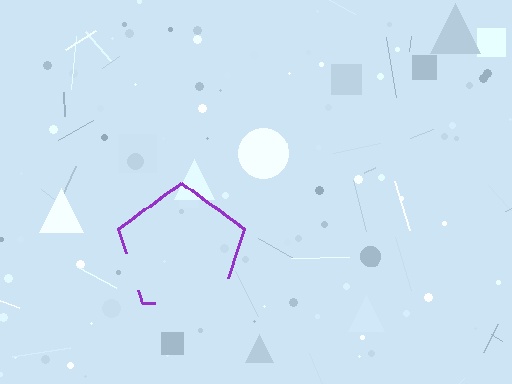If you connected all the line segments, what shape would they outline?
They would outline a pentagon.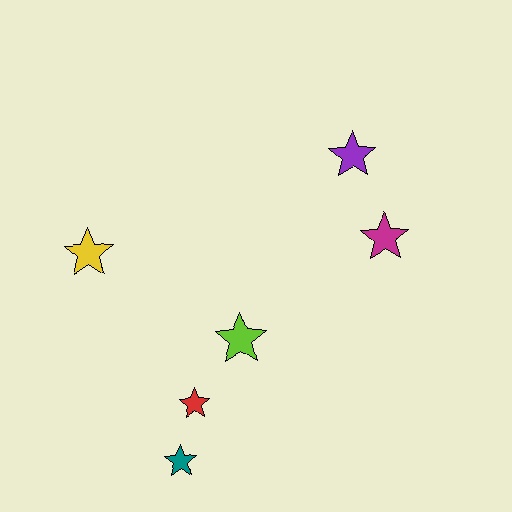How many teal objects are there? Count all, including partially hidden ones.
There is 1 teal object.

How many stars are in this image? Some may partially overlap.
There are 6 stars.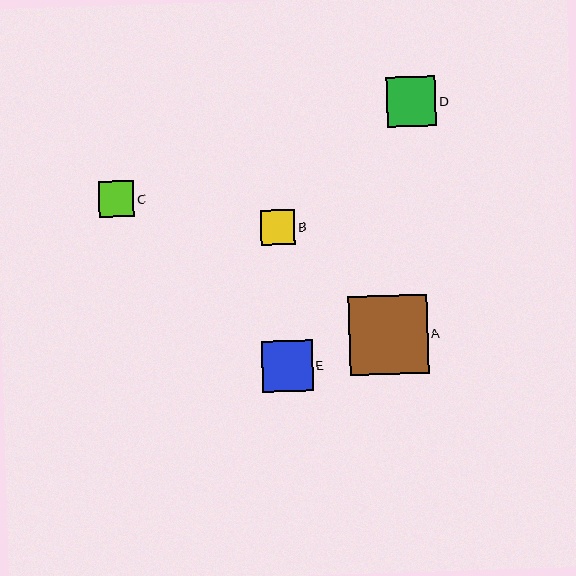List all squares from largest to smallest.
From largest to smallest: A, E, D, C, B.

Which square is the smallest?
Square B is the smallest with a size of approximately 35 pixels.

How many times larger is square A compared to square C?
Square A is approximately 2.2 times the size of square C.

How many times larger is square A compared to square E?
Square A is approximately 1.5 times the size of square E.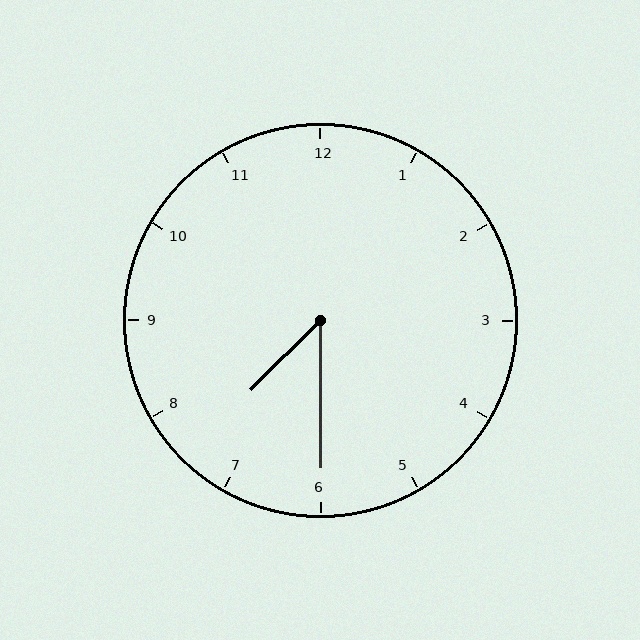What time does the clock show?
7:30.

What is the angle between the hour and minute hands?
Approximately 45 degrees.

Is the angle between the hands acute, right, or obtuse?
It is acute.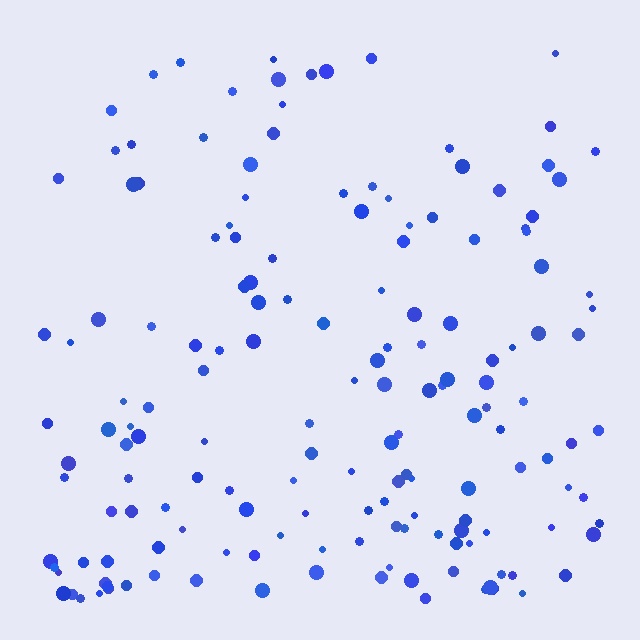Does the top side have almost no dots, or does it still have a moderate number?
Still a moderate number, just noticeably fewer than the bottom.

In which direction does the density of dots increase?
From top to bottom, with the bottom side densest.